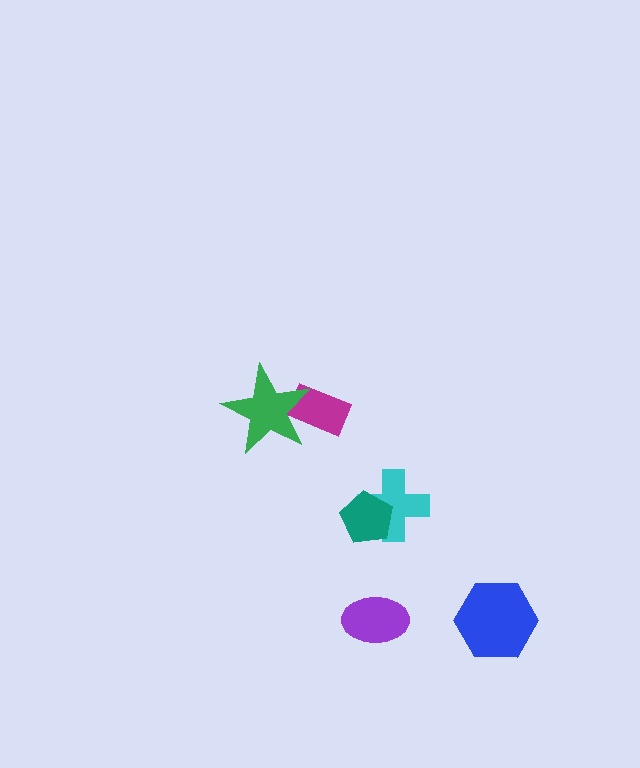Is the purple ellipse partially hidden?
No, no other shape covers it.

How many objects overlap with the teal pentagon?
1 object overlaps with the teal pentagon.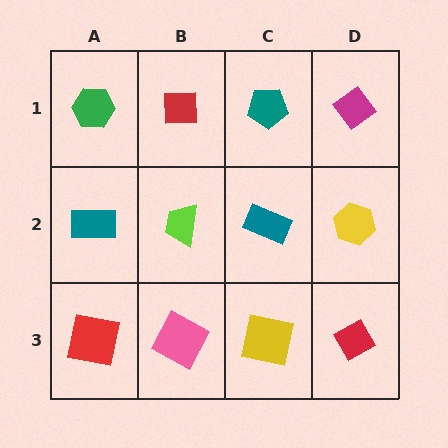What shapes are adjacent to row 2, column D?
A magenta diamond (row 1, column D), a red diamond (row 3, column D), a teal rectangle (row 2, column C).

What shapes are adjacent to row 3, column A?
A teal rectangle (row 2, column A), a pink square (row 3, column B).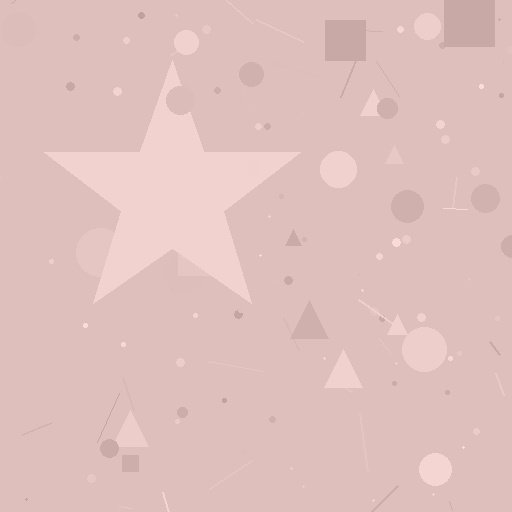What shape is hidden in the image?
A star is hidden in the image.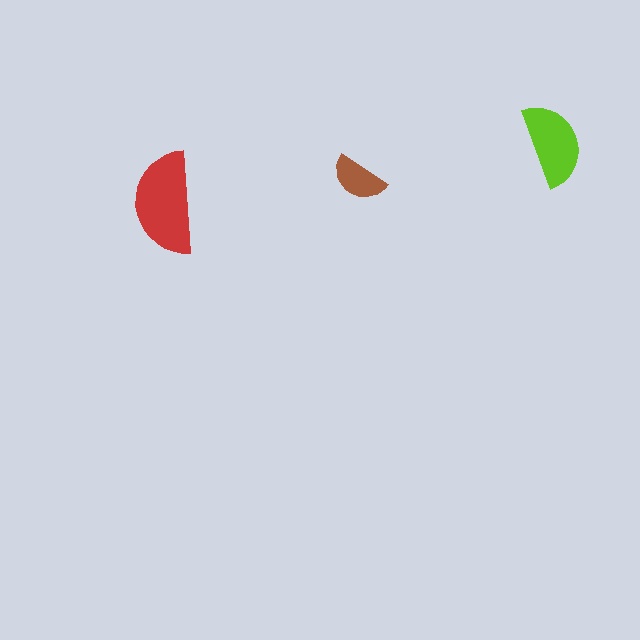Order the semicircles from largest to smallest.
the red one, the lime one, the brown one.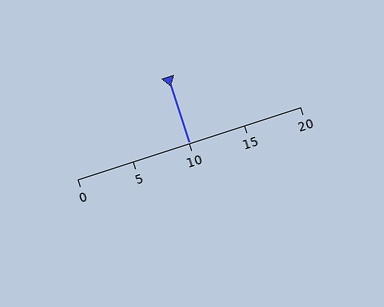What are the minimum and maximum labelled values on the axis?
The axis runs from 0 to 20.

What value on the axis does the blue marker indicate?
The marker indicates approximately 10.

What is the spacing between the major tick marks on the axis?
The major ticks are spaced 5 apart.